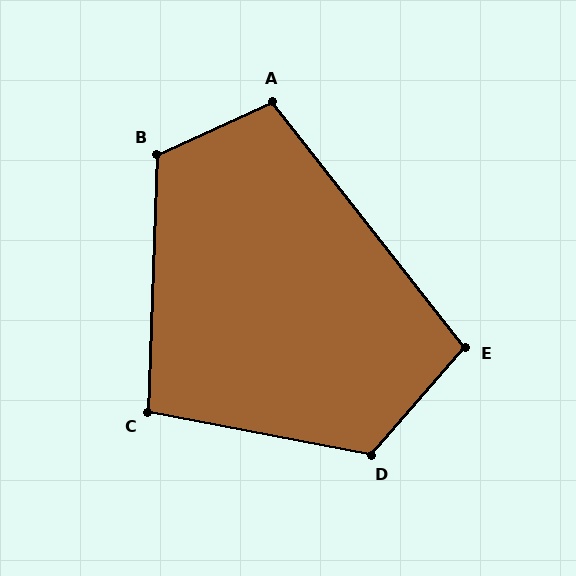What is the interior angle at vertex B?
Approximately 117 degrees (obtuse).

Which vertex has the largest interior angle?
D, at approximately 120 degrees.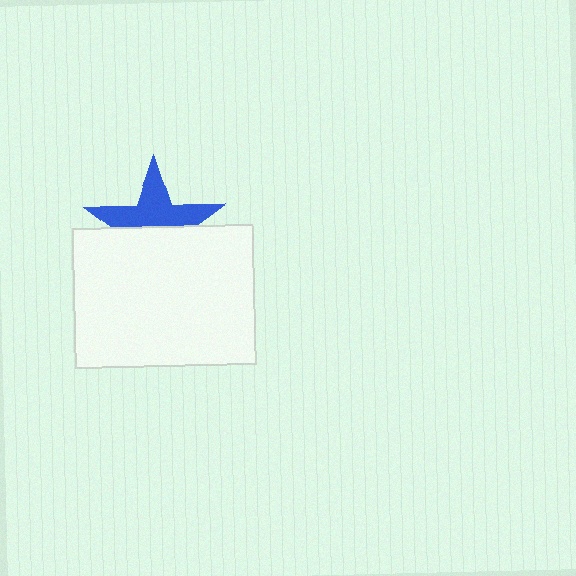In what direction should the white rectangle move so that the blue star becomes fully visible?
The white rectangle should move down. That is the shortest direction to clear the overlap and leave the blue star fully visible.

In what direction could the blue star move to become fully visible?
The blue star could move up. That would shift it out from behind the white rectangle entirely.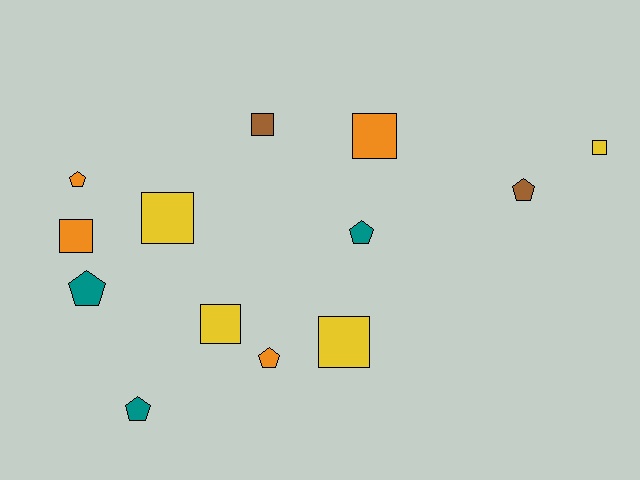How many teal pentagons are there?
There are 3 teal pentagons.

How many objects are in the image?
There are 13 objects.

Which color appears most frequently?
Yellow, with 4 objects.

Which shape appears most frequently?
Square, with 7 objects.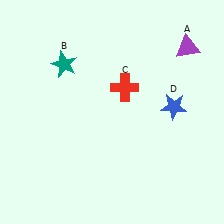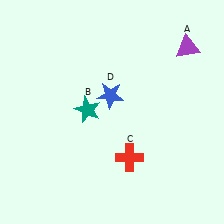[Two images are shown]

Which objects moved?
The objects that moved are: the teal star (B), the red cross (C), the blue star (D).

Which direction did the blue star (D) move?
The blue star (D) moved left.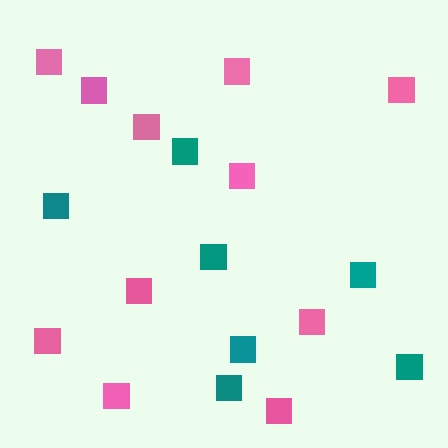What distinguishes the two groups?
There are 2 groups: one group of pink squares (11) and one group of teal squares (7).